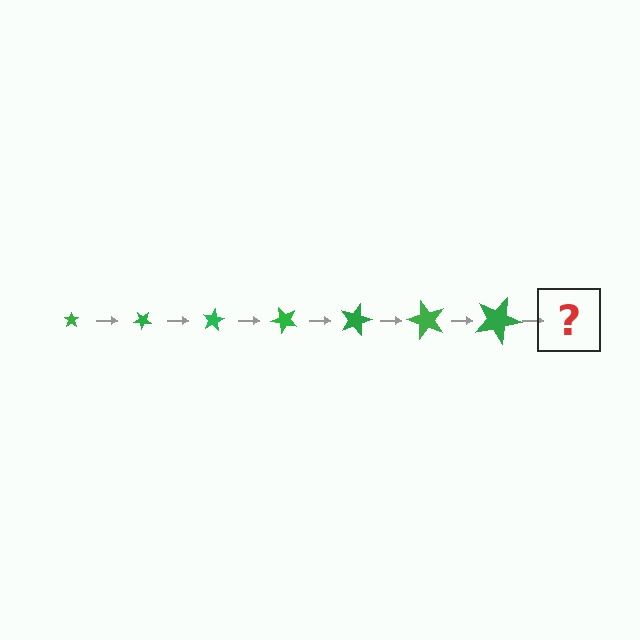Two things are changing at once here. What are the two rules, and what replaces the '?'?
The two rules are that the star grows larger each step and it rotates 40 degrees each step. The '?' should be a star, larger than the previous one and rotated 280 degrees from the start.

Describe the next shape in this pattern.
It should be a star, larger than the previous one and rotated 280 degrees from the start.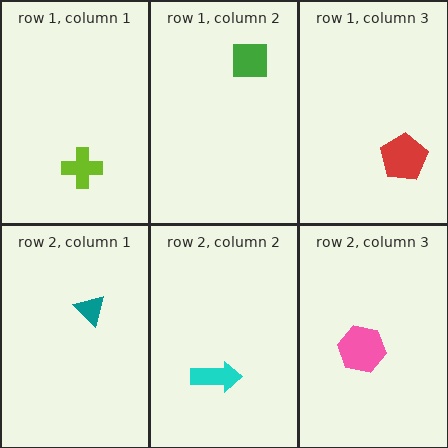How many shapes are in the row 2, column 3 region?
1.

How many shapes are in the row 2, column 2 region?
1.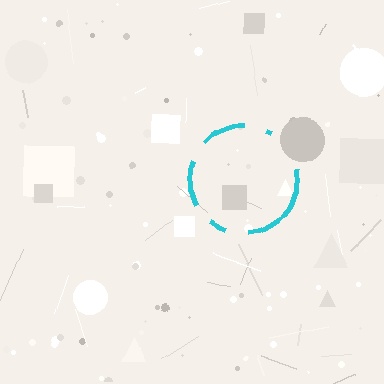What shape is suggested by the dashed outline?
The dashed outline suggests a circle.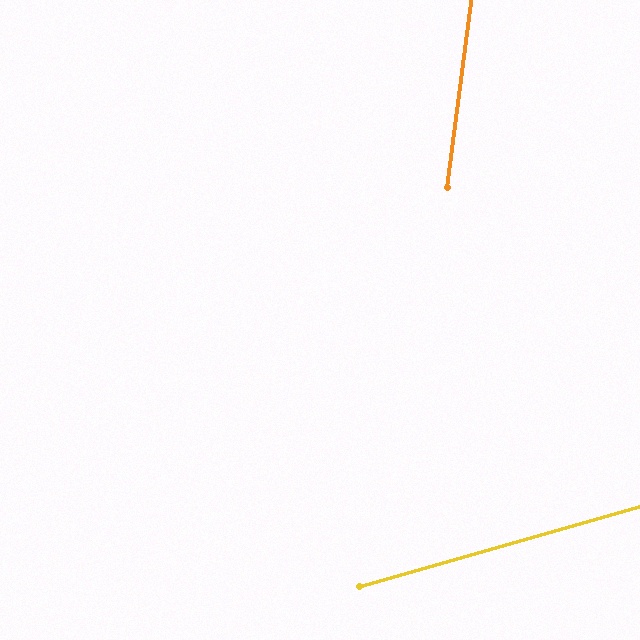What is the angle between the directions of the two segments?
Approximately 67 degrees.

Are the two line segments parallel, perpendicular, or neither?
Neither parallel nor perpendicular — they differ by about 67°.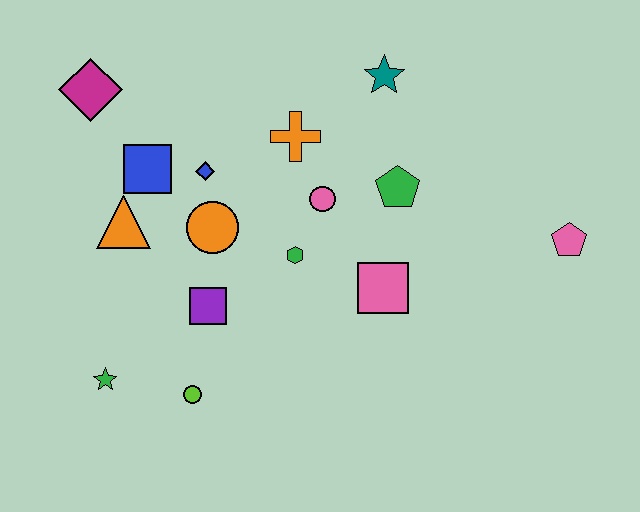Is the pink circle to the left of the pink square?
Yes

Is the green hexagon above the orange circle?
No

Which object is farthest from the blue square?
The pink pentagon is farthest from the blue square.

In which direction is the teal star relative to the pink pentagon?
The teal star is to the left of the pink pentagon.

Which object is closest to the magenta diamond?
The blue square is closest to the magenta diamond.